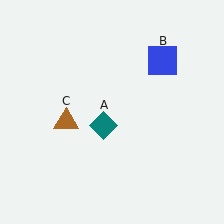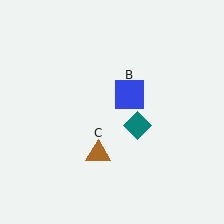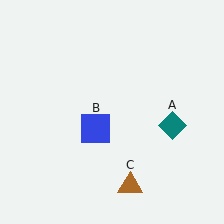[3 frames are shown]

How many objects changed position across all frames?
3 objects changed position: teal diamond (object A), blue square (object B), brown triangle (object C).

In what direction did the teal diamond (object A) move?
The teal diamond (object A) moved right.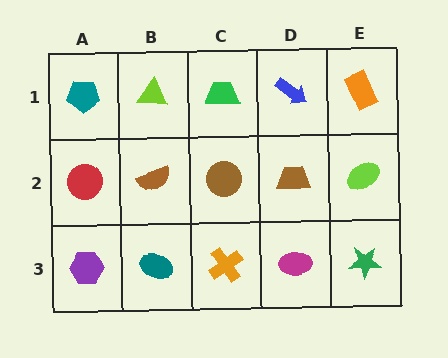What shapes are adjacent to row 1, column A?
A red circle (row 2, column A), a lime triangle (row 1, column B).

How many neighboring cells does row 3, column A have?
2.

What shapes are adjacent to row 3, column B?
A brown semicircle (row 2, column B), a purple hexagon (row 3, column A), an orange cross (row 3, column C).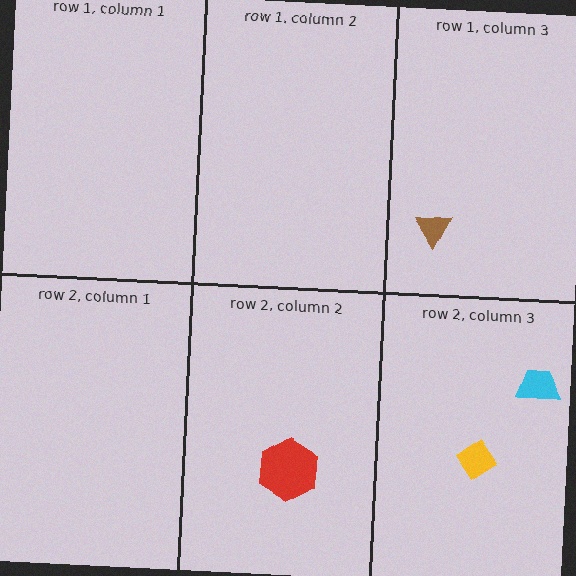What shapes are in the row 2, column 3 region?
The yellow diamond, the cyan trapezoid.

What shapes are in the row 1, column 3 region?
The brown triangle.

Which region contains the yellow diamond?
The row 2, column 3 region.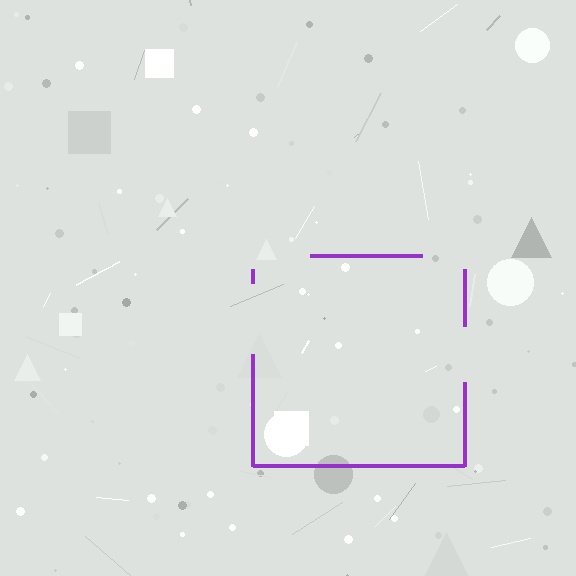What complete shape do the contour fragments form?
The contour fragments form a square.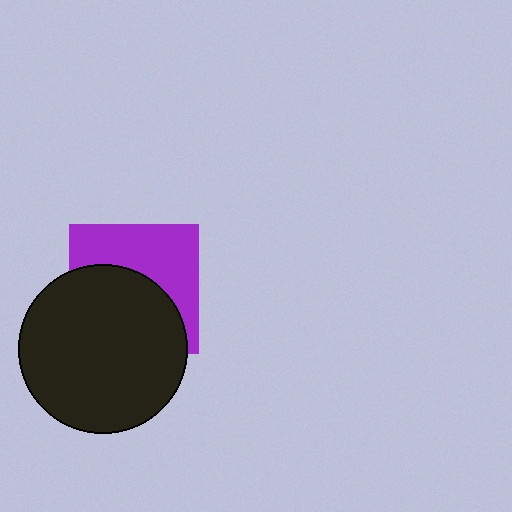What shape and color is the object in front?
The object in front is a black circle.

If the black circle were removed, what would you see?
You would see the complete purple square.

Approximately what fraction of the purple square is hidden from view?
Roughly 53% of the purple square is hidden behind the black circle.